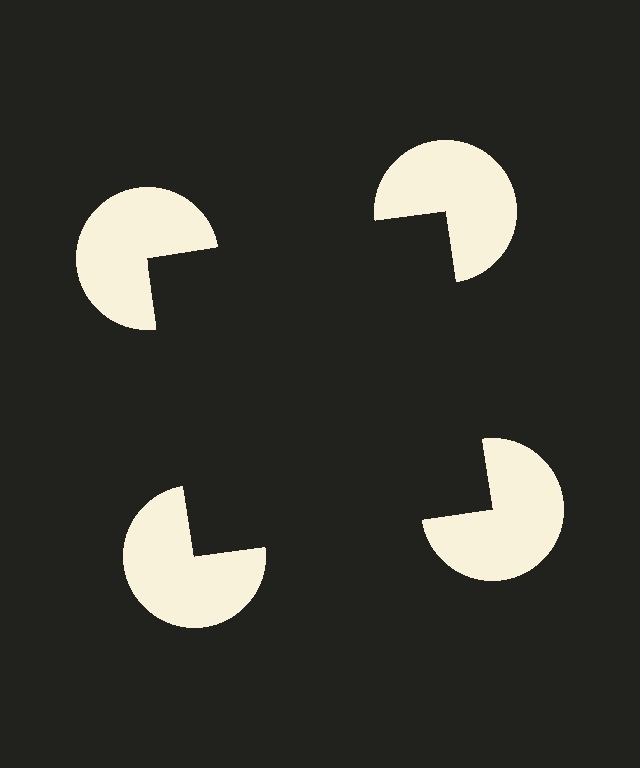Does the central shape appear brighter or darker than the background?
It typically appears slightly darker than the background, even though no actual brightness change is drawn.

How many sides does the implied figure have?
4 sides.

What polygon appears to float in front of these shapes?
An illusory square — its edges are inferred from the aligned wedge cuts in the pac-man discs, not physically drawn.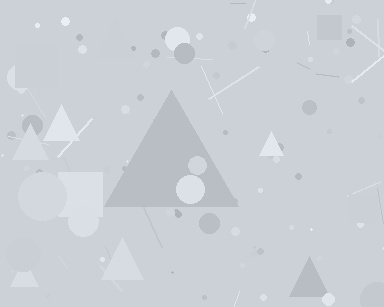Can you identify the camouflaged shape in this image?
The camouflaged shape is a triangle.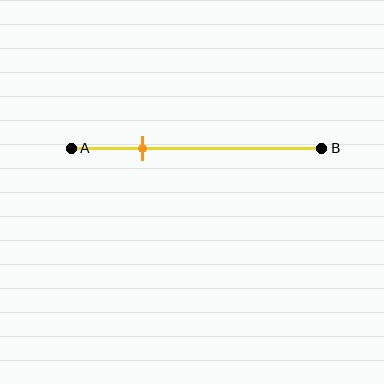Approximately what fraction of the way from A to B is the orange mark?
The orange mark is approximately 30% of the way from A to B.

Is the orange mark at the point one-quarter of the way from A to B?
No, the mark is at about 30% from A, not at the 25% one-quarter point.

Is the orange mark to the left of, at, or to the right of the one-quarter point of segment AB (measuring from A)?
The orange mark is to the right of the one-quarter point of segment AB.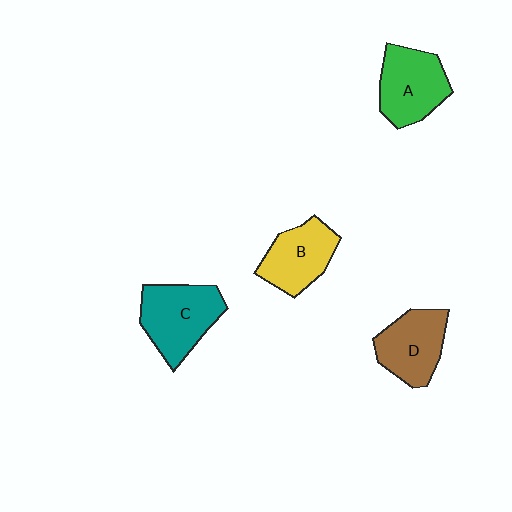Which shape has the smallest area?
Shape B (yellow).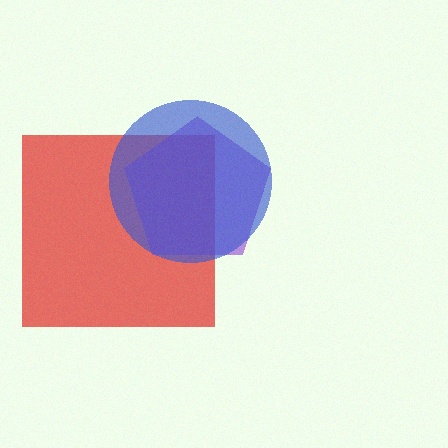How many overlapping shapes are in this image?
There are 3 overlapping shapes in the image.